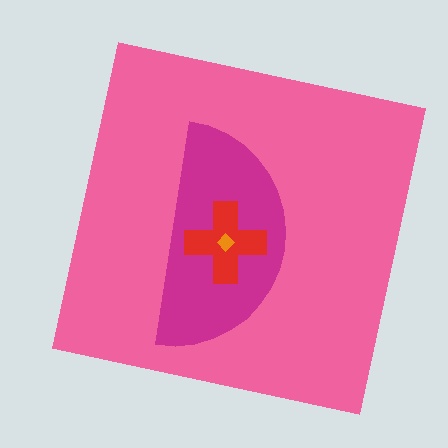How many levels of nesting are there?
4.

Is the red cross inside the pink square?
Yes.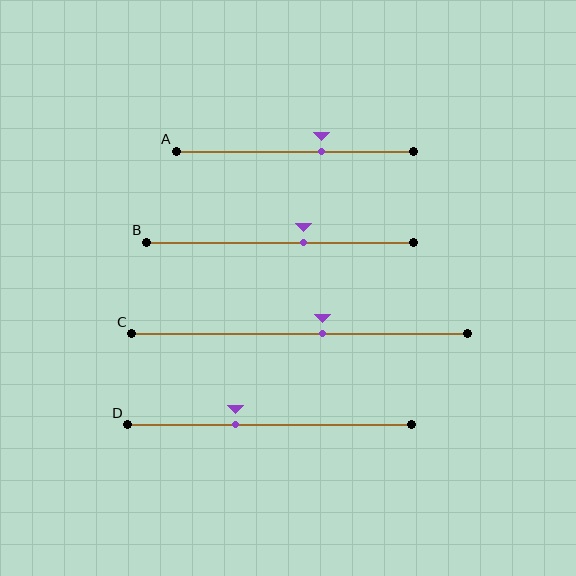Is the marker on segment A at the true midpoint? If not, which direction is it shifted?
No, the marker on segment A is shifted to the right by about 11% of the segment length.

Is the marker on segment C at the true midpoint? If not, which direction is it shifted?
No, the marker on segment C is shifted to the right by about 7% of the segment length.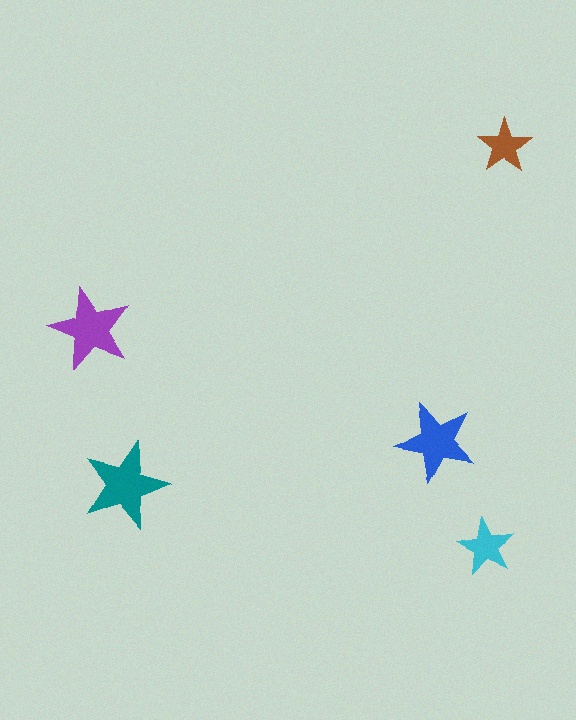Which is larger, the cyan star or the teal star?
The teal one.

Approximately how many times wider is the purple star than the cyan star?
About 1.5 times wider.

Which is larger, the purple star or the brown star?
The purple one.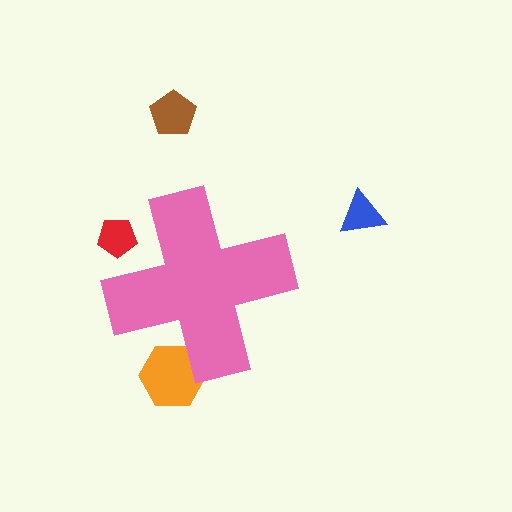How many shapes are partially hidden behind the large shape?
2 shapes are partially hidden.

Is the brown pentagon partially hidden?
No, the brown pentagon is fully visible.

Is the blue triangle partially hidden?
No, the blue triangle is fully visible.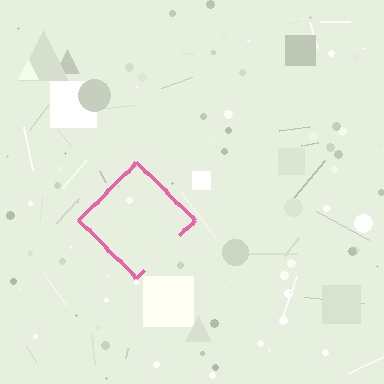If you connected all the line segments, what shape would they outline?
They would outline a diamond.